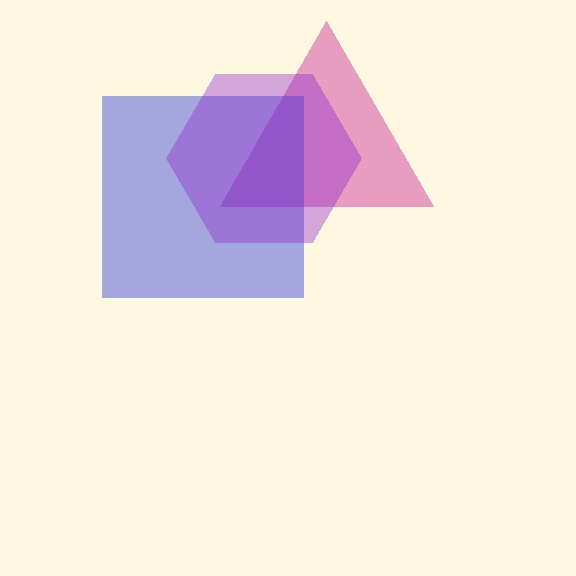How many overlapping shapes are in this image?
There are 3 overlapping shapes in the image.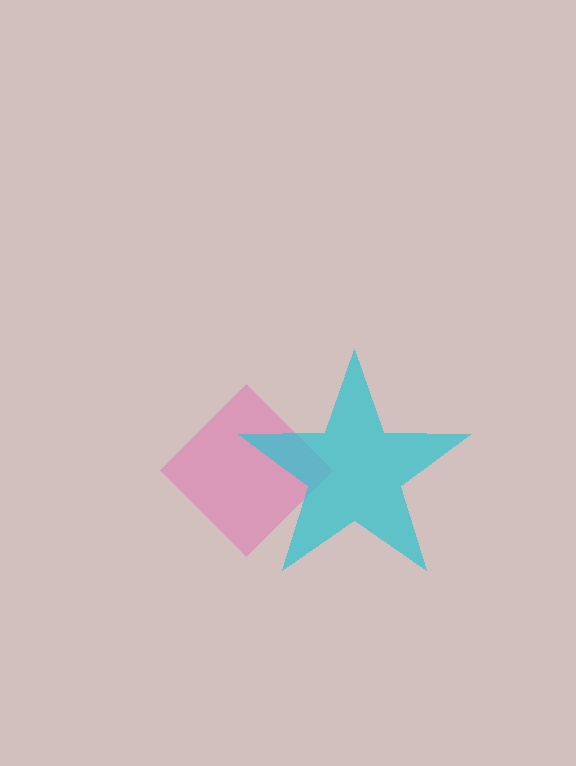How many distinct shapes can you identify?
There are 2 distinct shapes: a pink diamond, a cyan star.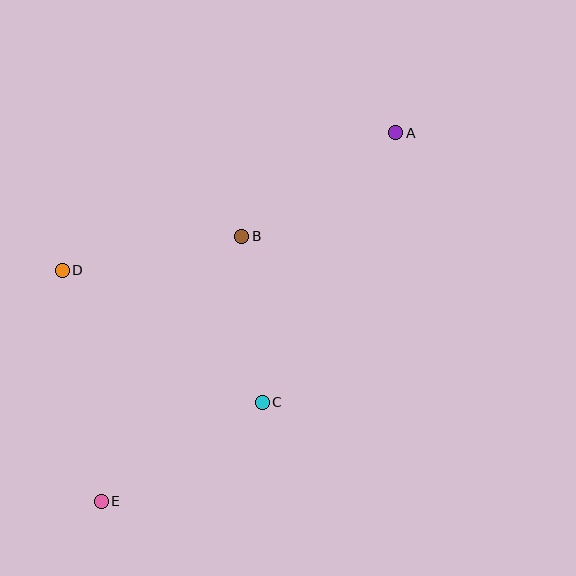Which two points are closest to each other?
Points B and C are closest to each other.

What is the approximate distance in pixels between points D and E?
The distance between D and E is approximately 234 pixels.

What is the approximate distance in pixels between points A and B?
The distance between A and B is approximately 186 pixels.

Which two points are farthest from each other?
Points A and E are farthest from each other.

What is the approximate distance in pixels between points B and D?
The distance between B and D is approximately 182 pixels.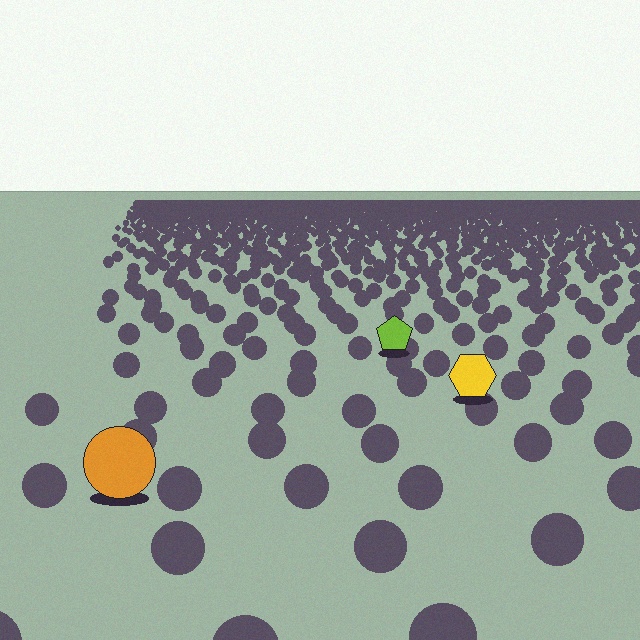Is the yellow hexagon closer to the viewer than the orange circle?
No. The orange circle is closer — you can tell from the texture gradient: the ground texture is coarser near it.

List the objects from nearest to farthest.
From nearest to farthest: the orange circle, the yellow hexagon, the lime pentagon.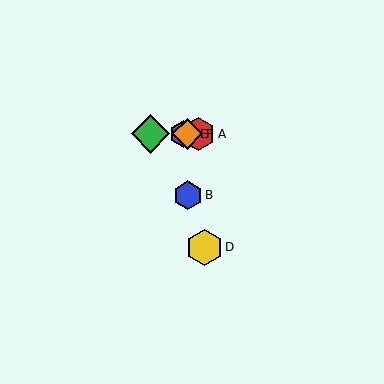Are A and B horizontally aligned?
No, A is at y≈134 and B is at y≈195.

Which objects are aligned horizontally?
Objects A, C, E, F are aligned horizontally.